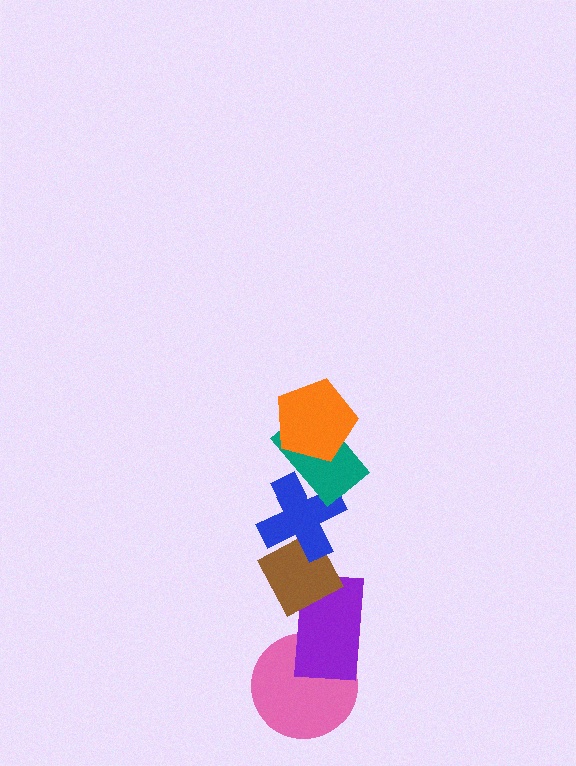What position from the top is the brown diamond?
The brown diamond is 4th from the top.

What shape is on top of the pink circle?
The purple rectangle is on top of the pink circle.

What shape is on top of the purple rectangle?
The brown diamond is on top of the purple rectangle.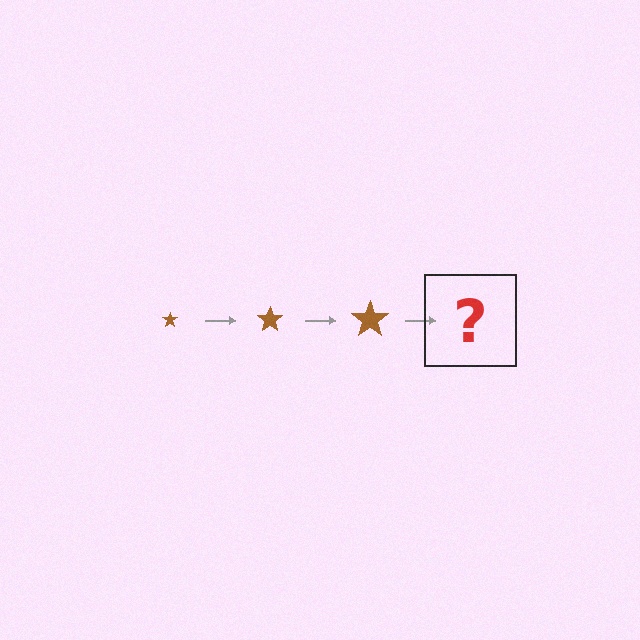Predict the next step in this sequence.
The next step is a brown star, larger than the previous one.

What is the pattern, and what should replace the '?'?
The pattern is that the star gets progressively larger each step. The '?' should be a brown star, larger than the previous one.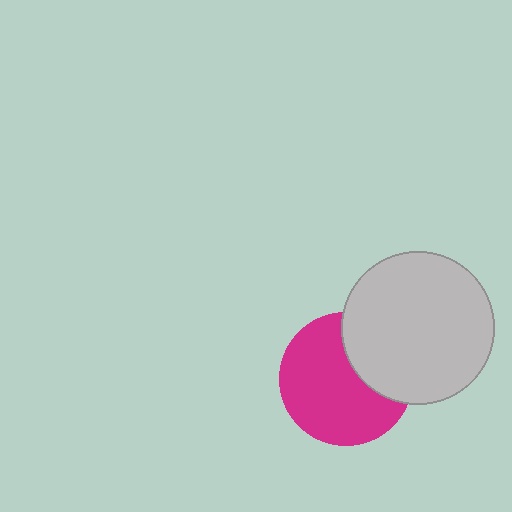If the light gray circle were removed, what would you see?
You would see the complete magenta circle.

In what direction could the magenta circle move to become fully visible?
The magenta circle could move left. That would shift it out from behind the light gray circle entirely.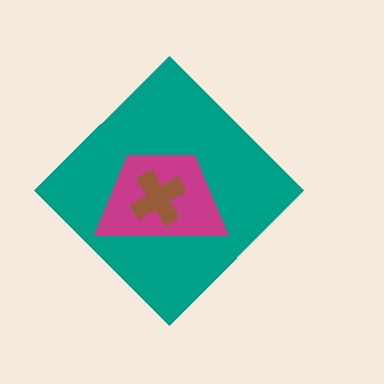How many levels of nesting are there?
3.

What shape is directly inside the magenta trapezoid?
The brown cross.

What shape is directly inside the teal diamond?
The magenta trapezoid.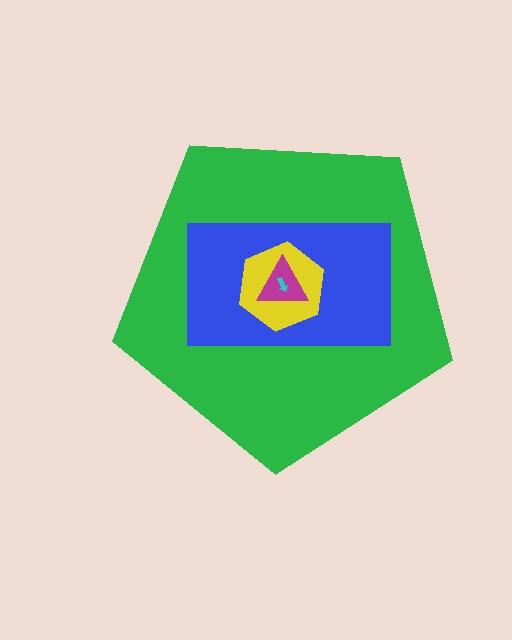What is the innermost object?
The cyan arrow.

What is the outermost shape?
The green pentagon.